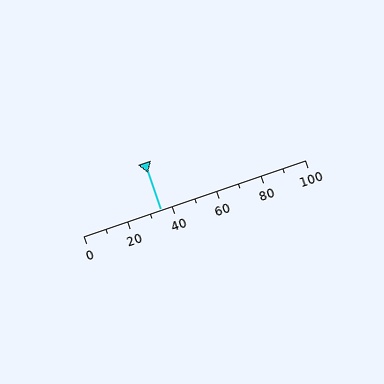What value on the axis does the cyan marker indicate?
The marker indicates approximately 35.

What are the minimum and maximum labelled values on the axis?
The axis runs from 0 to 100.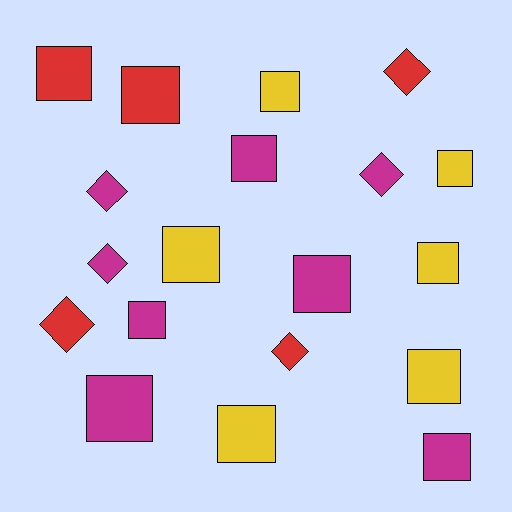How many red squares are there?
There are 2 red squares.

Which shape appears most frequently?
Square, with 13 objects.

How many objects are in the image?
There are 19 objects.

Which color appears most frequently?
Magenta, with 8 objects.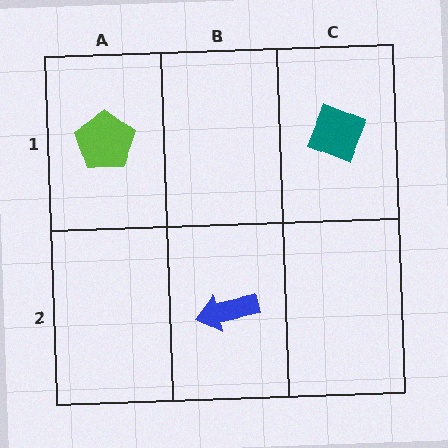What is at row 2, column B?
A blue arrow.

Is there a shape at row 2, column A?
No, that cell is empty.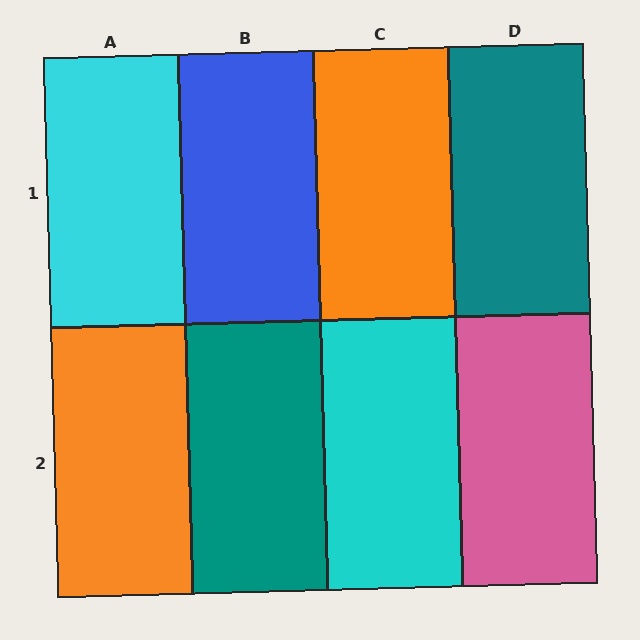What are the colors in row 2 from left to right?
Orange, teal, cyan, pink.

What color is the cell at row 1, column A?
Cyan.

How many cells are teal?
2 cells are teal.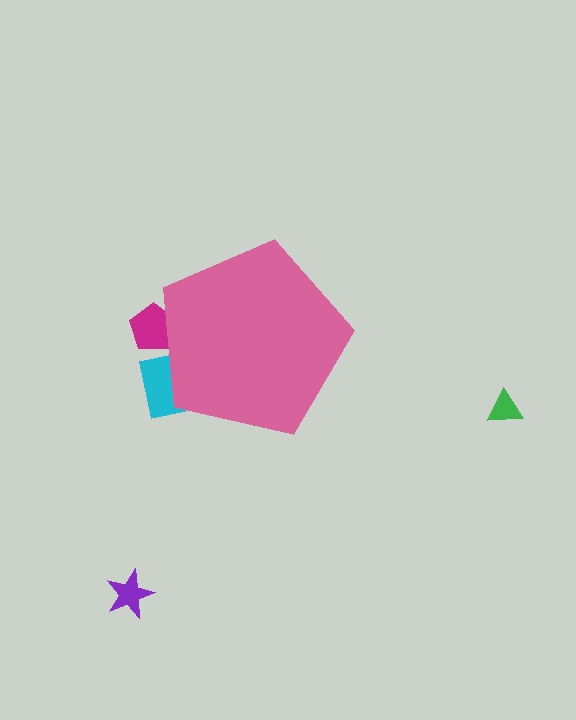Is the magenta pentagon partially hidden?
Yes, the magenta pentagon is partially hidden behind the pink pentagon.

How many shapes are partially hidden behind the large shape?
2 shapes are partially hidden.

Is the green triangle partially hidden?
No, the green triangle is fully visible.